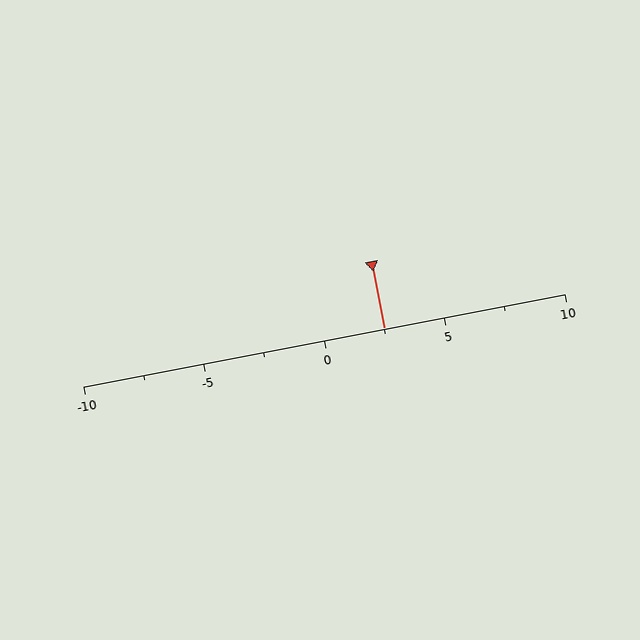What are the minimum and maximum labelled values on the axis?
The axis runs from -10 to 10.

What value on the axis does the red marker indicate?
The marker indicates approximately 2.5.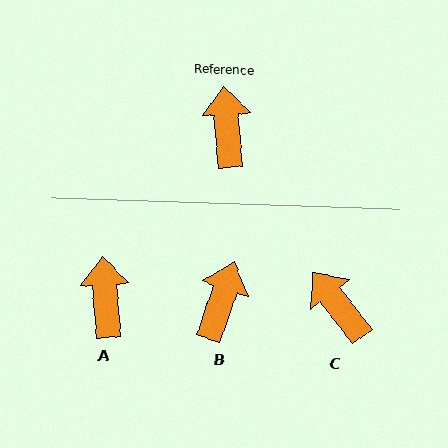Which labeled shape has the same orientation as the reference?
A.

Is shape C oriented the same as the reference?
No, it is off by about 33 degrees.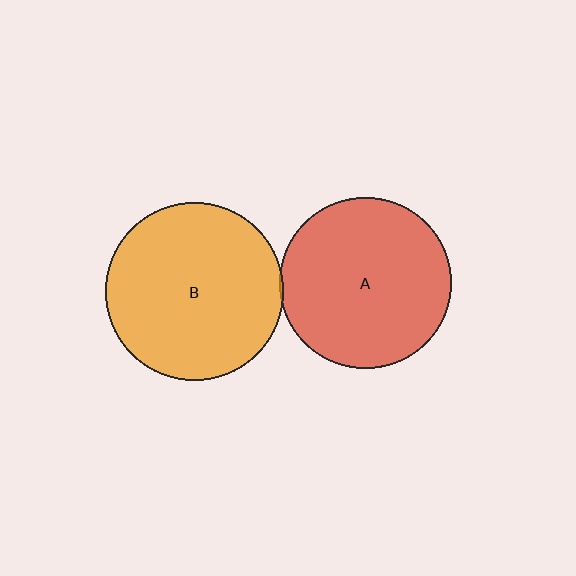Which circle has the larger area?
Circle B (orange).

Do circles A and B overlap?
Yes.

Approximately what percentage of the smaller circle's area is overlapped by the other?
Approximately 5%.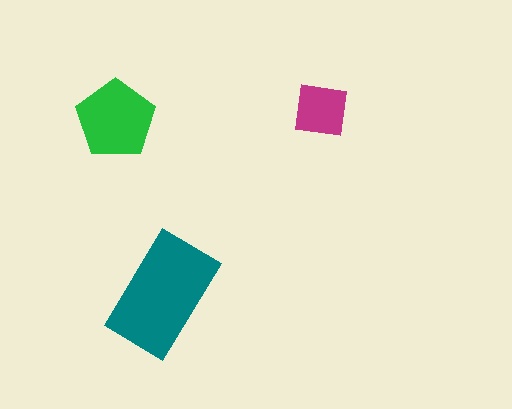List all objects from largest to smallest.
The teal rectangle, the green pentagon, the magenta square.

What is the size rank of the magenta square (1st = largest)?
3rd.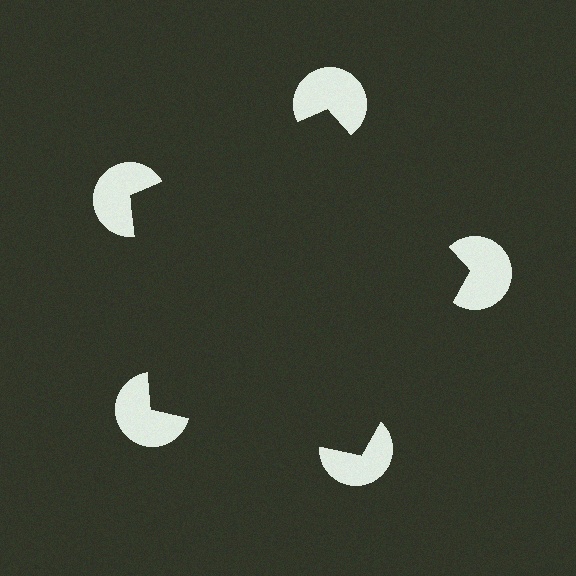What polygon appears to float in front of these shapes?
An illusory pentagon — its edges are inferred from the aligned wedge cuts in the pac-man discs, not physically drawn.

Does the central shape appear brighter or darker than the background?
It typically appears slightly darker than the background, even though no actual brightness change is drawn.